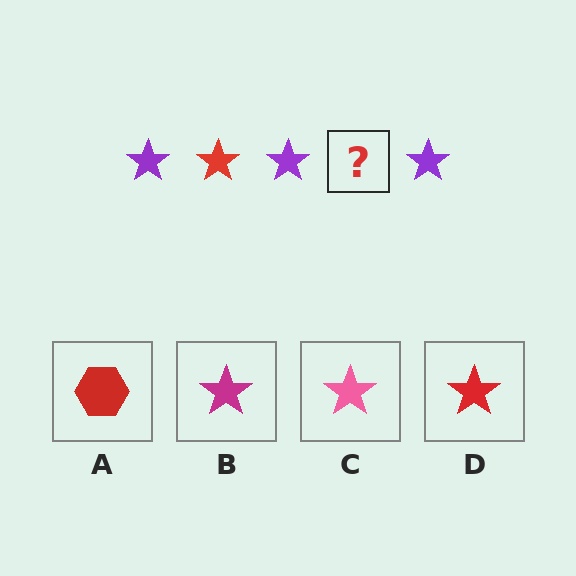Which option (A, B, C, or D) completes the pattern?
D.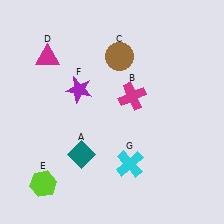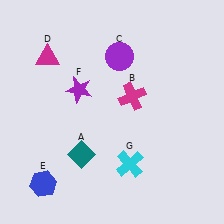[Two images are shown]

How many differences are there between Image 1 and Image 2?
There are 2 differences between the two images.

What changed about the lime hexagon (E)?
In Image 1, E is lime. In Image 2, it changed to blue.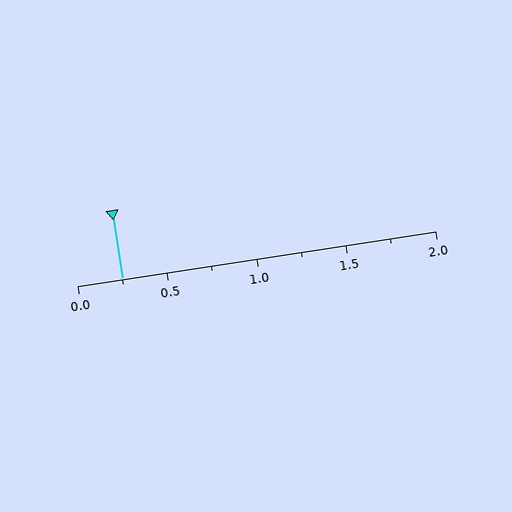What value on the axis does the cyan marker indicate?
The marker indicates approximately 0.25.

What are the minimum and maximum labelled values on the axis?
The axis runs from 0.0 to 2.0.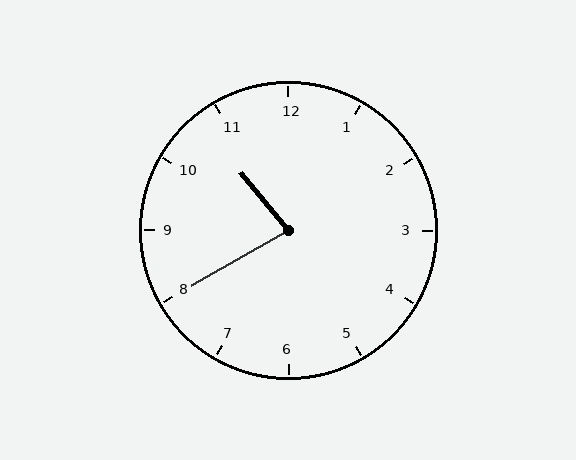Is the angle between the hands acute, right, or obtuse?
It is acute.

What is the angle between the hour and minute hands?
Approximately 80 degrees.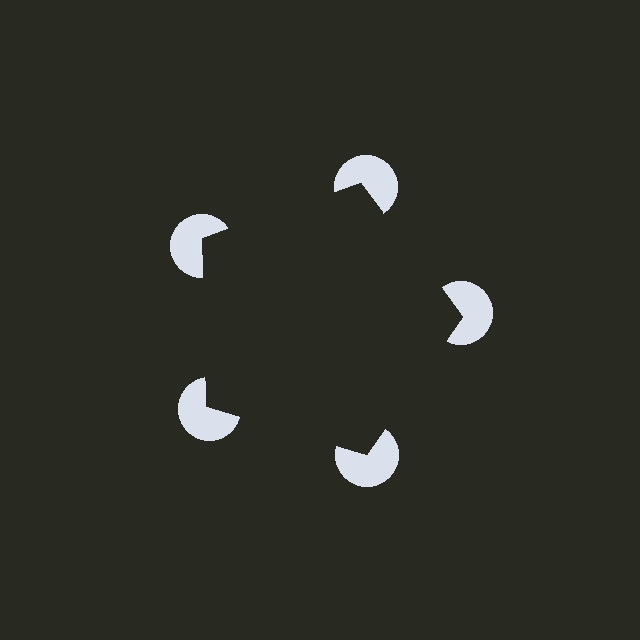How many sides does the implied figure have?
5 sides.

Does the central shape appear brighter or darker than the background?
It typically appears slightly darker than the background, even though no actual brightness change is drawn.